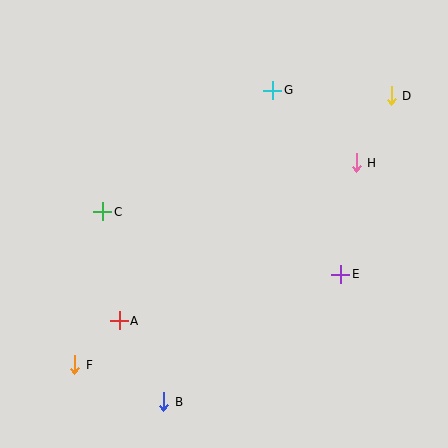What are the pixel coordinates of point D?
Point D is at (391, 96).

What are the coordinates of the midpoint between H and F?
The midpoint between H and F is at (216, 264).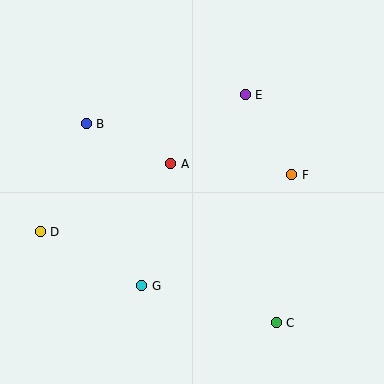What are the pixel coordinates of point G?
Point G is at (142, 286).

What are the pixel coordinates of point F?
Point F is at (292, 175).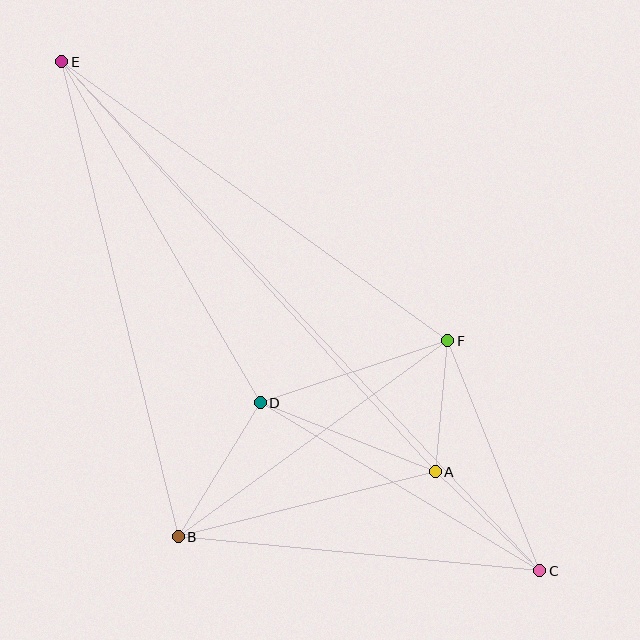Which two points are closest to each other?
Points A and F are closest to each other.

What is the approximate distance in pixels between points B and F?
The distance between B and F is approximately 333 pixels.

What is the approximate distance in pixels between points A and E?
The distance between A and E is approximately 555 pixels.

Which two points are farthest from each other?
Points C and E are farthest from each other.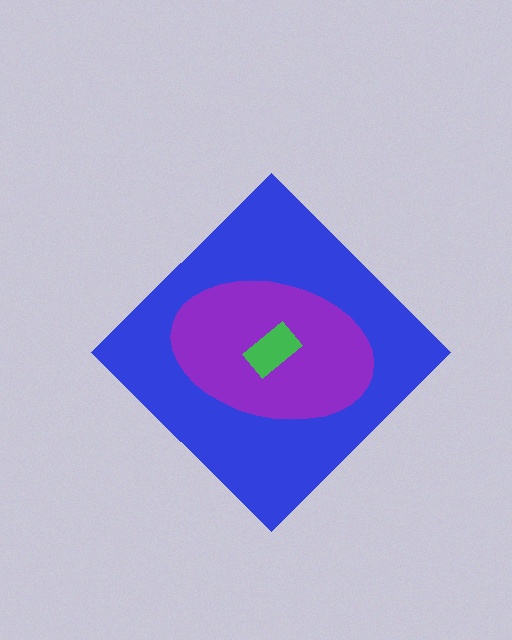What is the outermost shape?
The blue diamond.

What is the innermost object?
The green rectangle.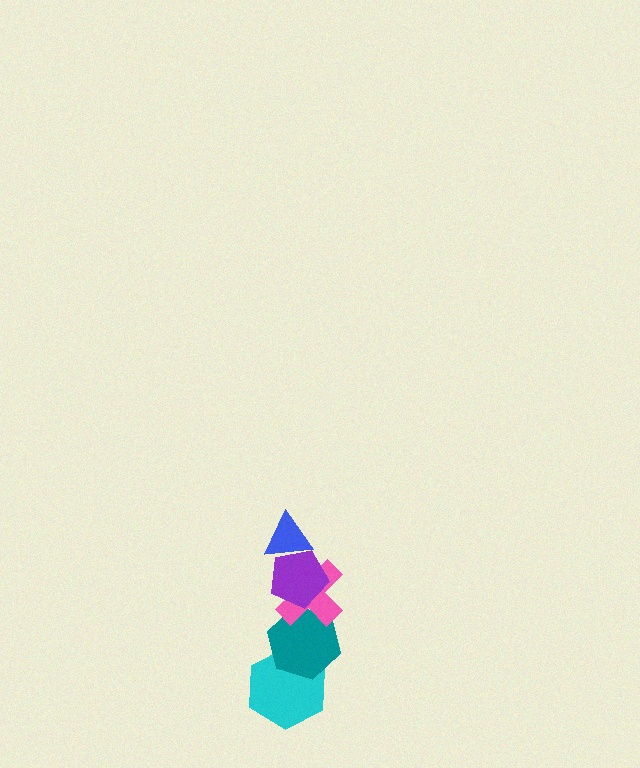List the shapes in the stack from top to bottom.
From top to bottom: the blue triangle, the purple pentagon, the pink cross, the teal hexagon, the cyan hexagon.